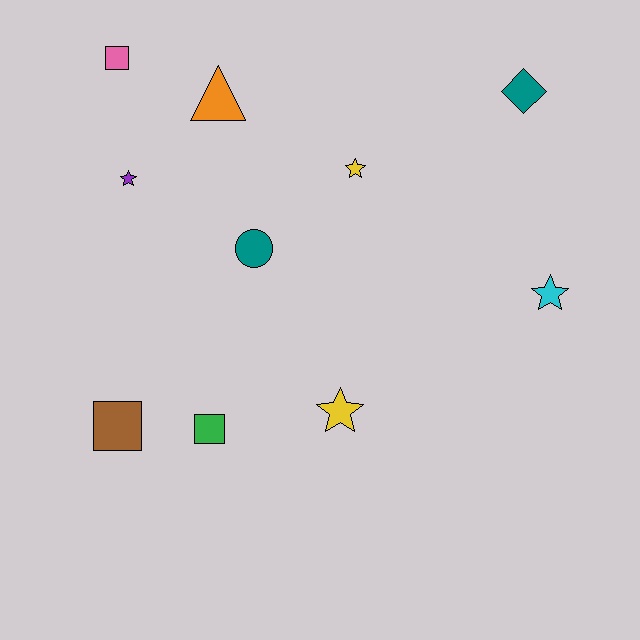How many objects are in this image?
There are 10 objects.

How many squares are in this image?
There are 3 squares.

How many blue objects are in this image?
There are no blue objects.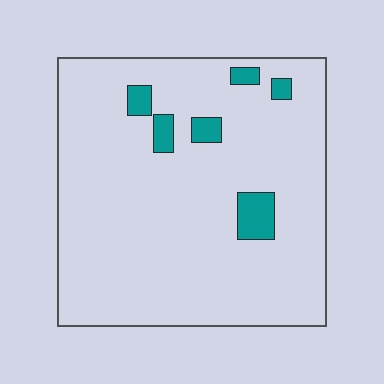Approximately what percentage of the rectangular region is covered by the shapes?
Approximately 5%.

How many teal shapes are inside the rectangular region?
6.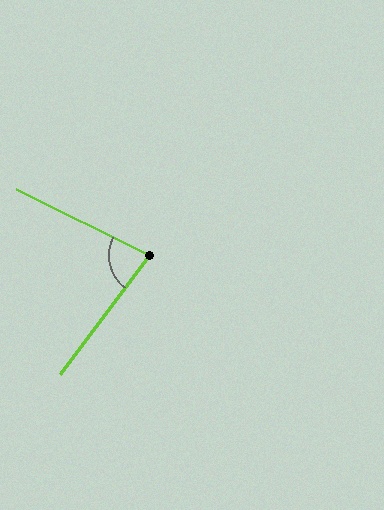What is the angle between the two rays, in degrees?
Approximately 80 degrees.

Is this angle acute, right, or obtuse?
It is acute.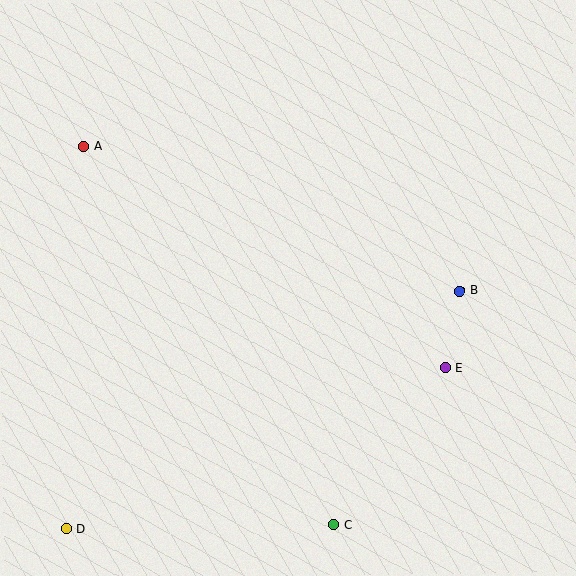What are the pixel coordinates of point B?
Point B is at (460, 291).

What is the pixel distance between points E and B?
The distance between E and B is 78 pixels.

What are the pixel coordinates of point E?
Point E is at (446, 367).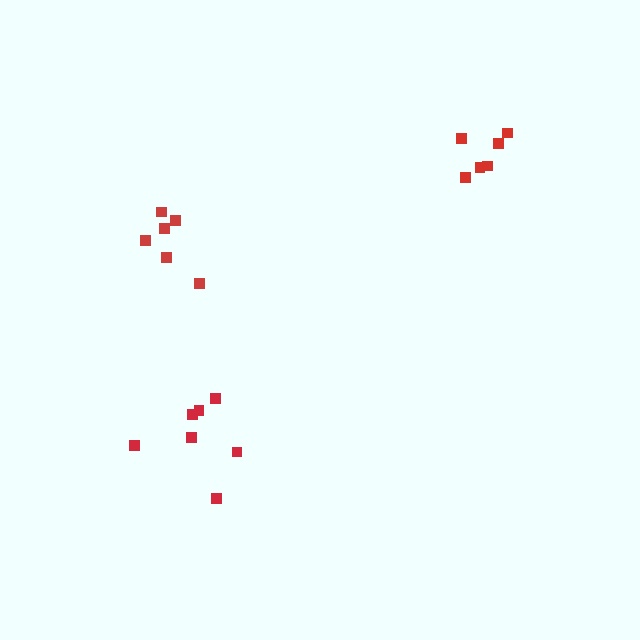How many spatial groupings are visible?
There are 3 spatial groupings.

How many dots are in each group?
Group 1: 6 dots, Group 2: 7 dots, Group 3: 6 dots (19 total).